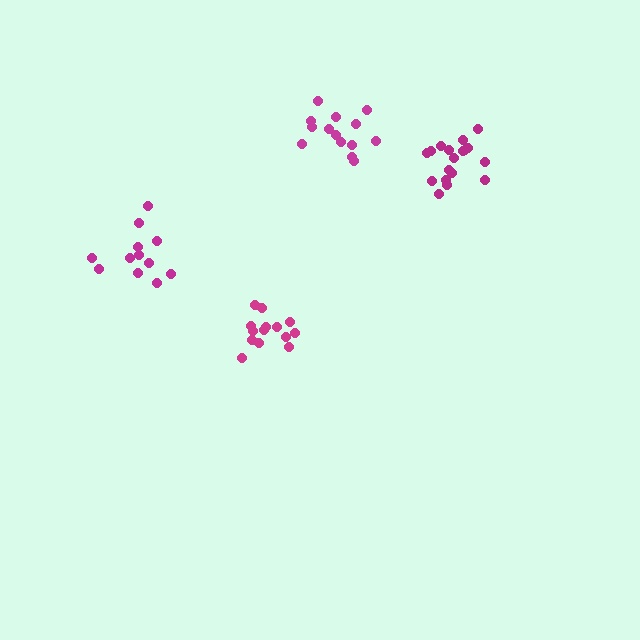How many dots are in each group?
Group 1: 14 dots, Group 2: 12 dots, Group 3: 14 dots, Group 4: 18 dots (58 total).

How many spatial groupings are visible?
There are 4 spatial groupings.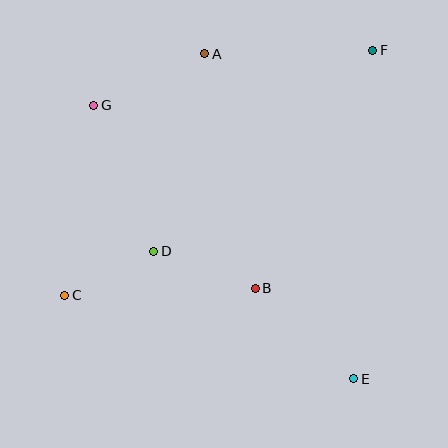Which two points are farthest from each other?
Points C and F are farthest from each other.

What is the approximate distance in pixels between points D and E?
The distance between D and E is approximately 237 pixels.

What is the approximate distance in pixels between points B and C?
The distance between B and C is approximately 191 pixels.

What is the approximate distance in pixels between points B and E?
The distance between B and E is approximately 134 pixels.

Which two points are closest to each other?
Points C and D are closest to each other.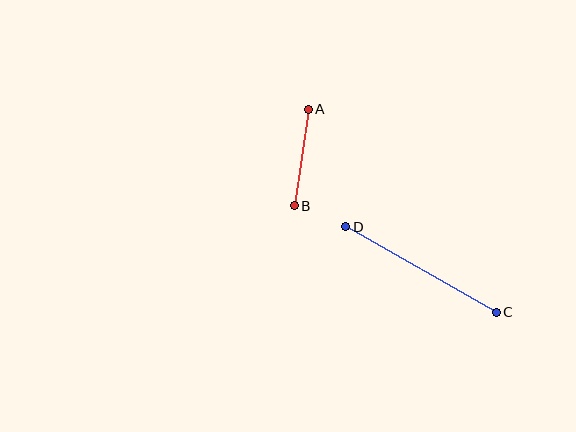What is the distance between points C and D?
The distance is approximately 173 pixels.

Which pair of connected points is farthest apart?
Points C and D are farthest apart.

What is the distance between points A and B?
The distance is approximately 98 pixels.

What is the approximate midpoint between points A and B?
The midpoint is at approximately (301, 157) pixels.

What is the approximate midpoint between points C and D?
The midpoint is at approximately (421, 270) pixels.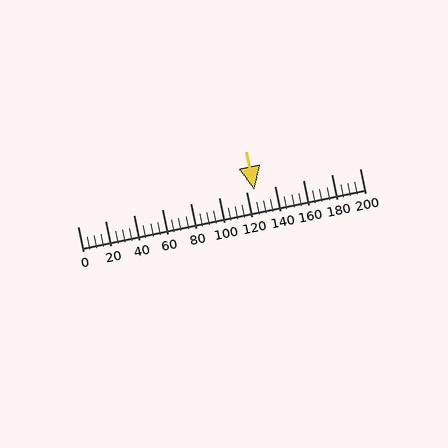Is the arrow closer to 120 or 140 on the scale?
The arrow is closer to 120.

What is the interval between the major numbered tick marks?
The major tick marks are spaced 20 units apart.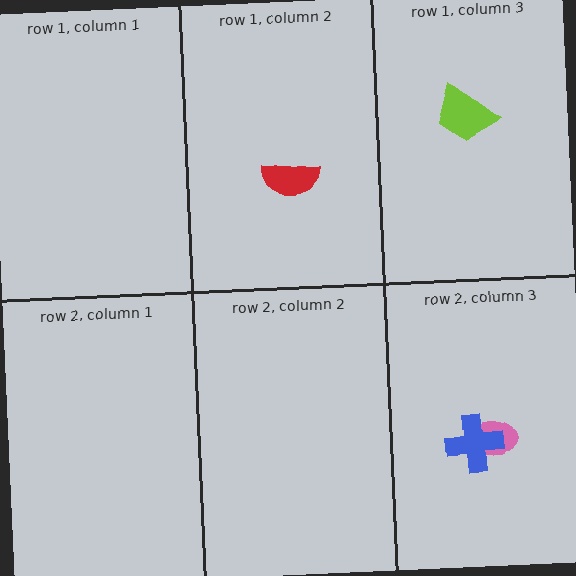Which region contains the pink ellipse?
The row 2, column 3 region.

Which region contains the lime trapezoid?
The row 1, column 3 region.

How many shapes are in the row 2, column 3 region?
2.